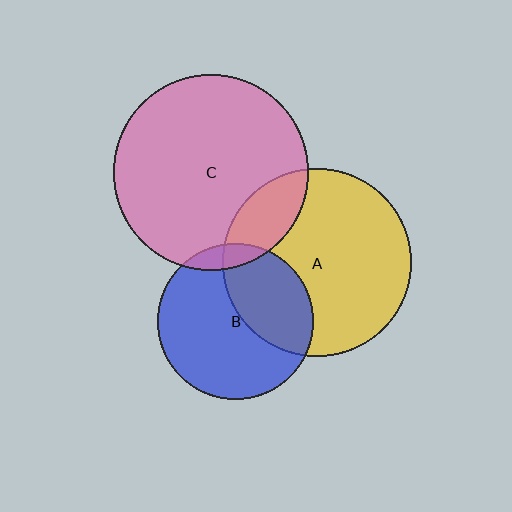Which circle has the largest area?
Circle C (pink).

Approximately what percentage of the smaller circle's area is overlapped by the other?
Approximately 35%.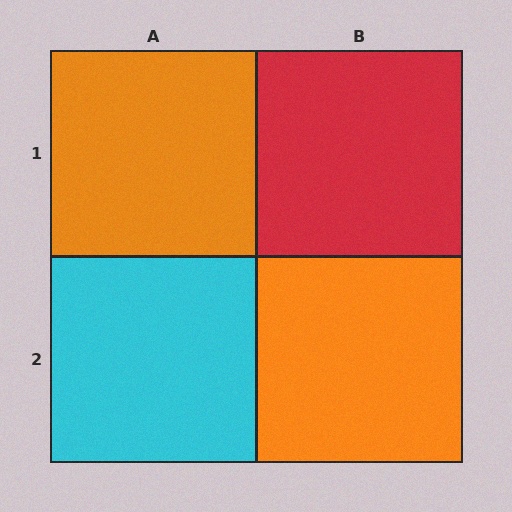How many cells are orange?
2 cells are orange.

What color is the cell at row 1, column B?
Red.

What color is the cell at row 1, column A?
Orange.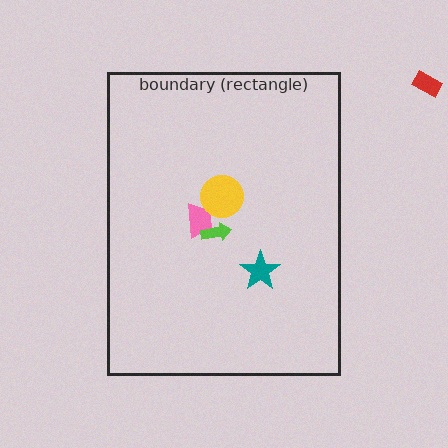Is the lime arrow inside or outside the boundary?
Inside.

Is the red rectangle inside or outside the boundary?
Outside.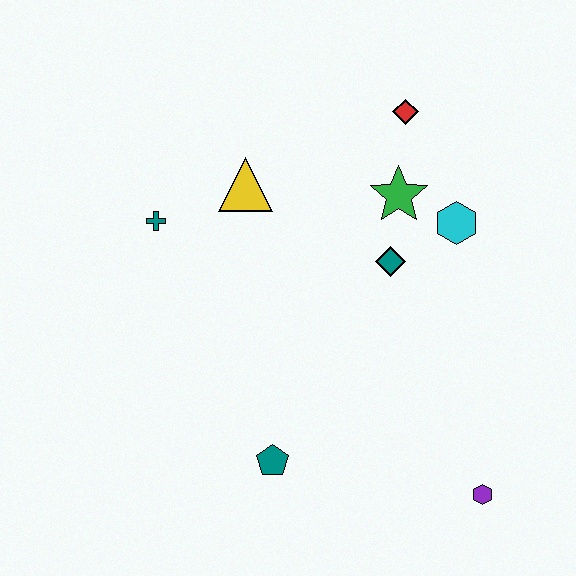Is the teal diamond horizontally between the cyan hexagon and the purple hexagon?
No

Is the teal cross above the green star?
No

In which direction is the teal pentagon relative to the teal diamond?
The teal pentagon is below the teal diamond.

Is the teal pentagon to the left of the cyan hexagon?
Yes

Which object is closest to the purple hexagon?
The teal pentagon is closest to the purple hexagon.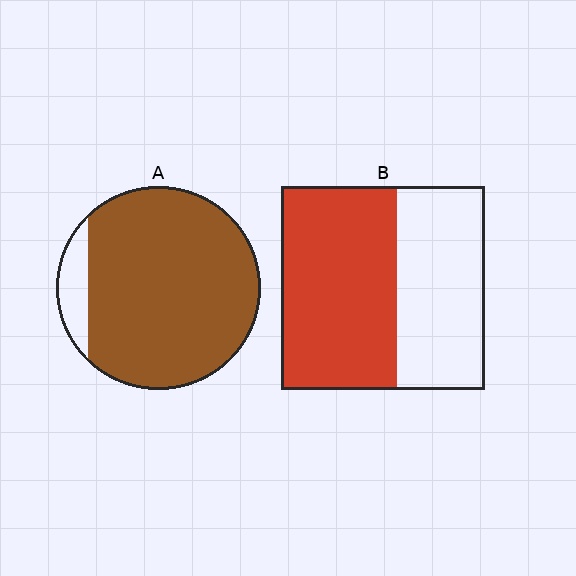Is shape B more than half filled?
Yes.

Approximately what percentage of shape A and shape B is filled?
A is approximately 90% and B is approximately 55%.